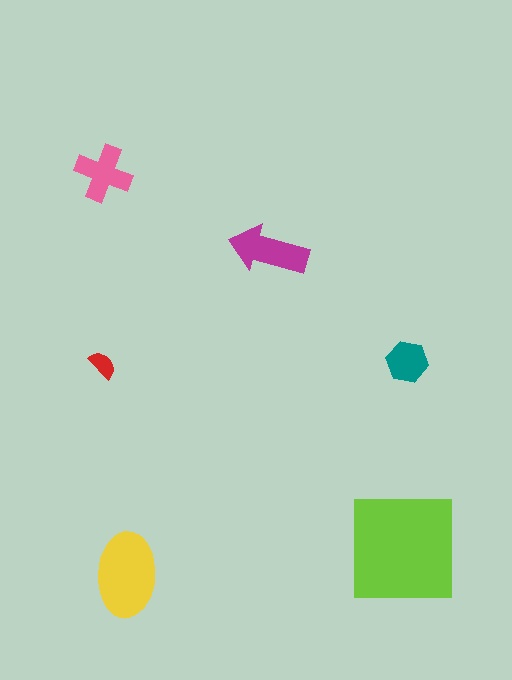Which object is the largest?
The lime square.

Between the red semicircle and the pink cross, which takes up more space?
The pink cross.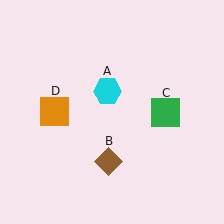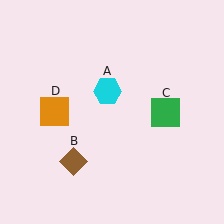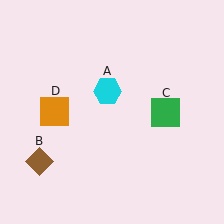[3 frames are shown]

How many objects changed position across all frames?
1 object changed position: brown diamond (object B).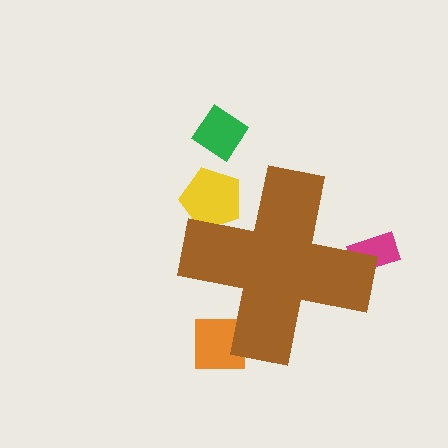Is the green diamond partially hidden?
No, the green diamond is fully visible.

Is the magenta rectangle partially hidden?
Yes, the magenta rectangle is partially hidden behind the brown cross.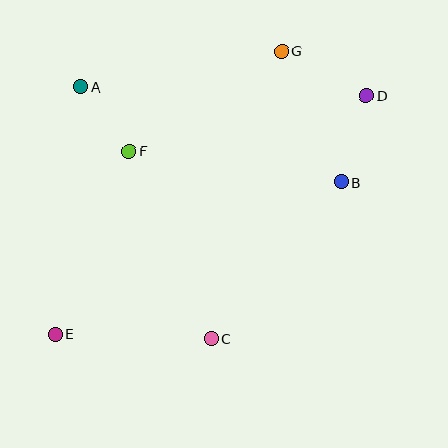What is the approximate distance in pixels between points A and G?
The distance between A and G is approximately 204 pixels.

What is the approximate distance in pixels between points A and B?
The distance between A and B is approximately 277 pixels.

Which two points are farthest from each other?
Points D and E are farthest from each other.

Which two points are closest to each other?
Points A and F are closest to each other.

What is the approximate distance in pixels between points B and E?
The distance between B and E is approximately 324 pixels.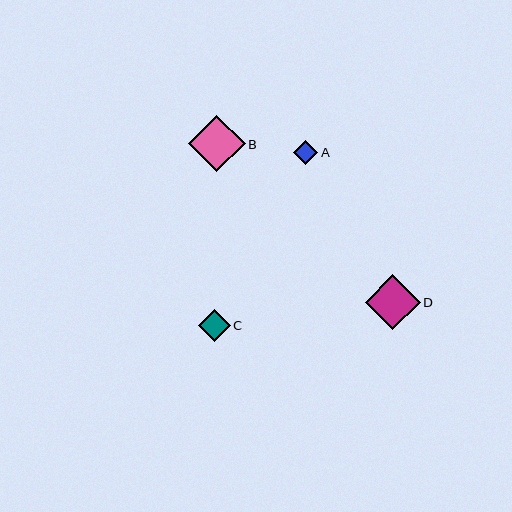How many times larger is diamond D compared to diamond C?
Diamond D is approximately 1.7 times the size of diamond C.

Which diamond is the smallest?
Diamond A is the smallest with a size of approximately 24 pixels.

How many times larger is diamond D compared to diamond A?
Diamond D is approximately 2.3 times the size of diamond A.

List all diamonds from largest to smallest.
From largest to smallest: B, D, C, A.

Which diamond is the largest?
Diamond B is the largest with a size of approximately 57 pixels.